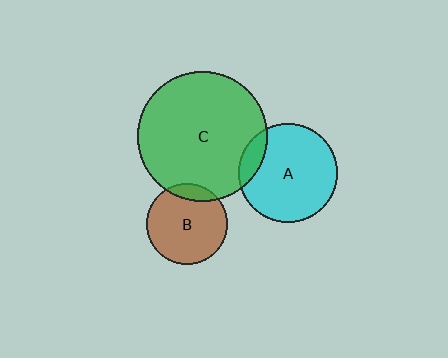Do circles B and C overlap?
Yes.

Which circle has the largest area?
Circle C (green).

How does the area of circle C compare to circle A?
Approximately 1.7 times.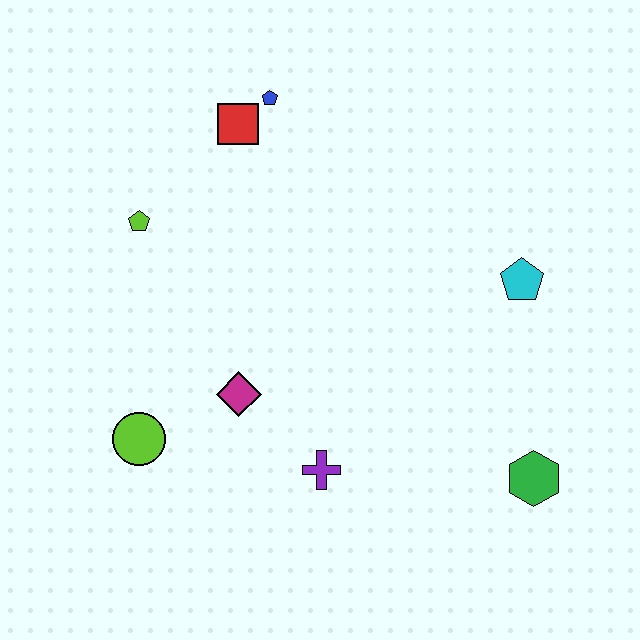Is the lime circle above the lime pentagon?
No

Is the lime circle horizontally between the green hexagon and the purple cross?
No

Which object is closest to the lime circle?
The magenta diamond is closest to the lime circle.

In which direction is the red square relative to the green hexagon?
The red square is above the green hexagon.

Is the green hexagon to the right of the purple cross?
Yes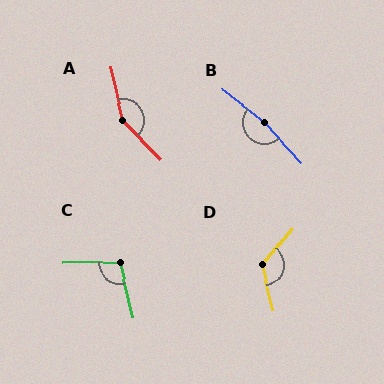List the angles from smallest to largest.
C (103°), D (126°), A (149°), B (170°).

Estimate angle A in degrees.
Approximately 149 degrees.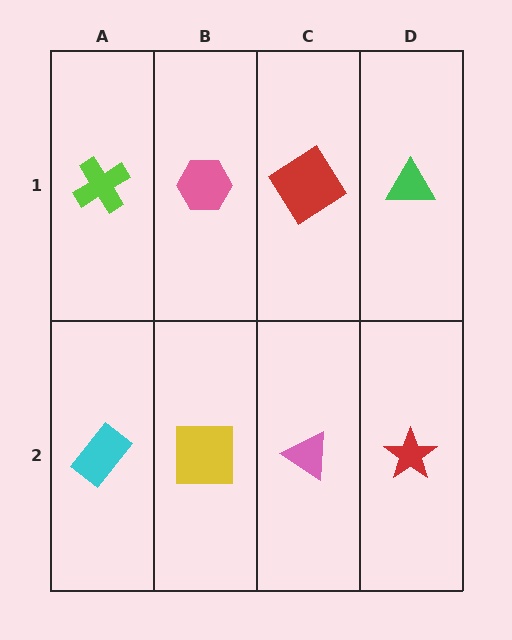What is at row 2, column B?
A yellow square.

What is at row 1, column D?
A green triangle.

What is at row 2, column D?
A red star.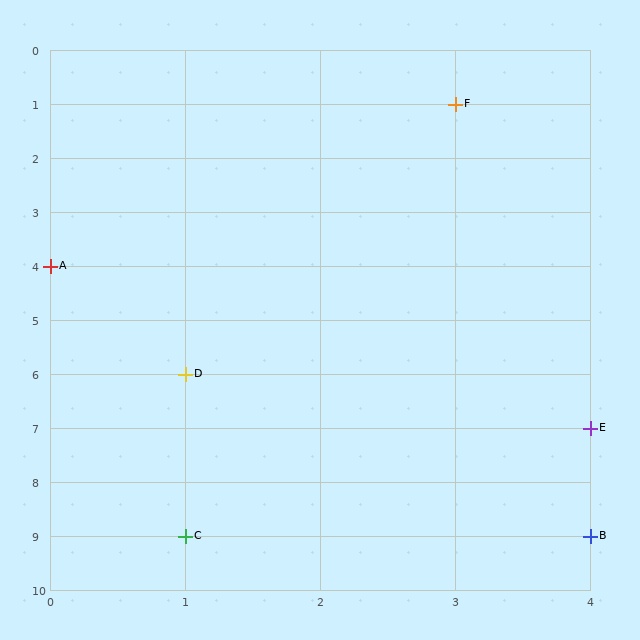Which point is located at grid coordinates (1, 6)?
Point D is at (1, 6).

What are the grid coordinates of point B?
Point B is at grid coordinates (4, 9).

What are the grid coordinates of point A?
Point A is at grid coordinates (0, 4).